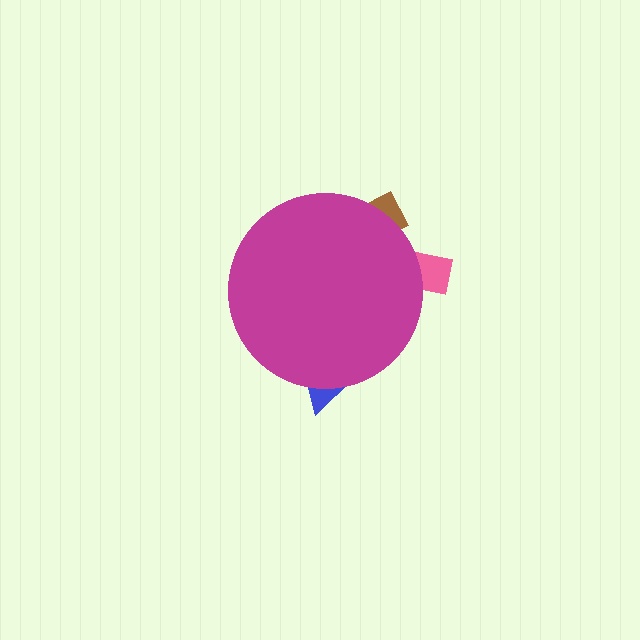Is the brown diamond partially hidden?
Yes, the brown diamond is partially hidden behind the magenta circle.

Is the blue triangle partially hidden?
Yes, the blue triangle is partially hidden behind the magenta circle.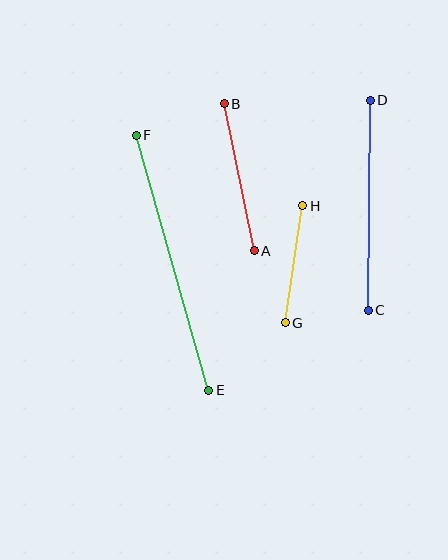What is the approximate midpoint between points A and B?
The midpoint is at approximately (239, 177) pixels.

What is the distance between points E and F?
The distance is approximately 265 pixels.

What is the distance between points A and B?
The distance is approximately 150 pixels.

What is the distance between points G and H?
The distance is approximately 119 pixels.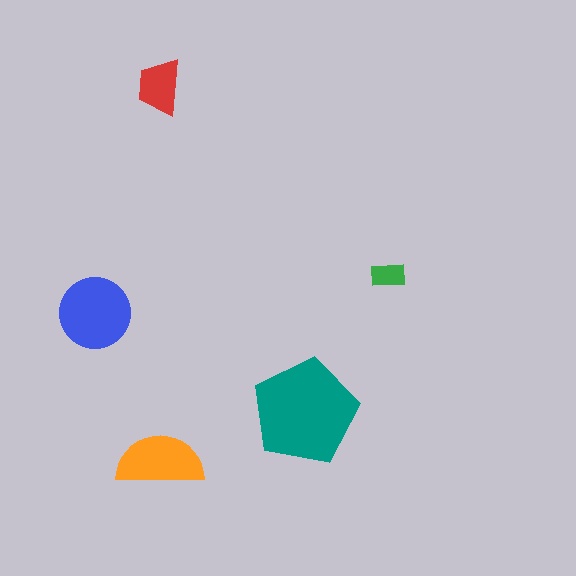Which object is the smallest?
The green rectangle.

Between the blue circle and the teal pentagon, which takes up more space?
The teal pentagon.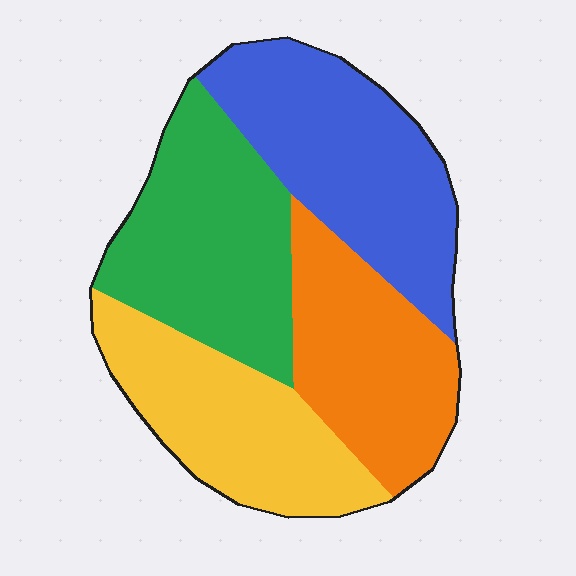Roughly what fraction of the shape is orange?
Orange takes up between a sixth and a third of the shape.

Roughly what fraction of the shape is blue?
Blue takes up between a sixth and a third of the shape.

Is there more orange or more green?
Green.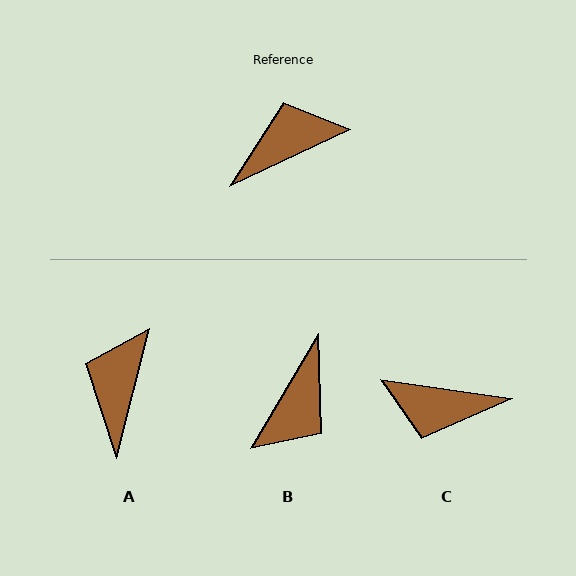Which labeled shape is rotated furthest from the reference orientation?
C, about 146 degrees away.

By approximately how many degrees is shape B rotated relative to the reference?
Approximately 146 degrees clockwise.